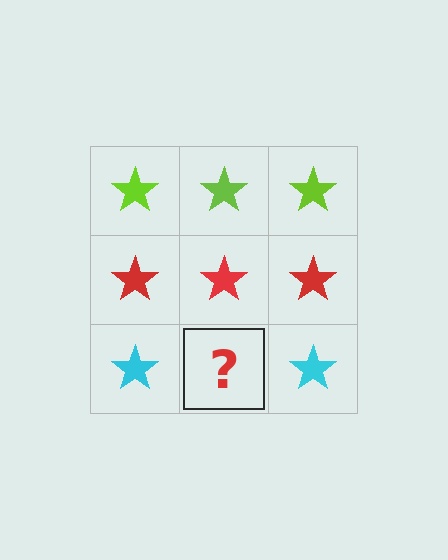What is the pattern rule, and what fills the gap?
The rule is that each row has a consistent color. The gap should be filled with a cyan star.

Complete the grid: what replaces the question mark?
The question mark should be replaced with a cyan star.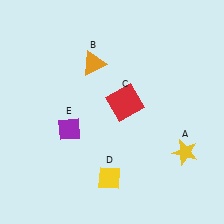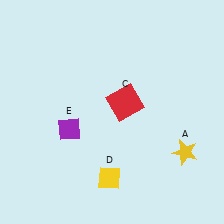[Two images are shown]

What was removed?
The orange triangle (B) was removed in Image 2.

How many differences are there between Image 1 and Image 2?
There is 1 difference between the two images.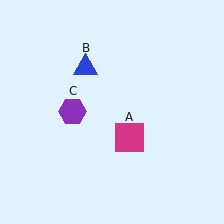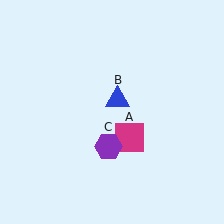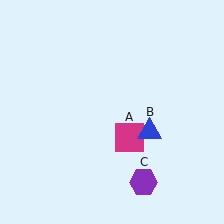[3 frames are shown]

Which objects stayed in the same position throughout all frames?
Magenta square (object A) remained stationary.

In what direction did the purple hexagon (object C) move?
The purple hexagon (object C) moved down and to the right.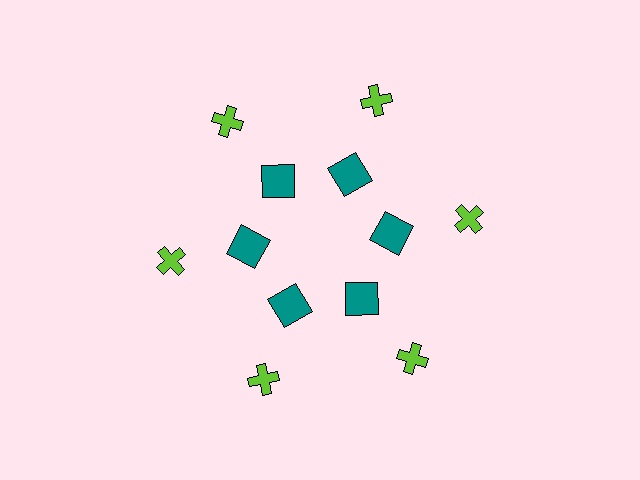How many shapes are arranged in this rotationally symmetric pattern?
There are 12 shapes, arranged in 6 groups of 2.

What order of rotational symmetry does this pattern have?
This pattern has 6-fold rotational symmetry.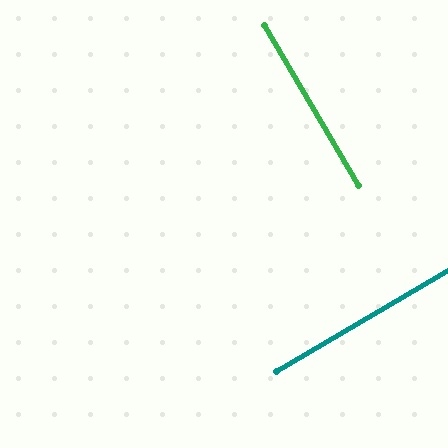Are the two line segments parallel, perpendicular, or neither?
Perpendicular — they meet at approximately 90°.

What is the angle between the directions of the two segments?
Approximately 90 degrees.